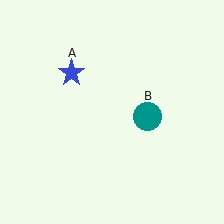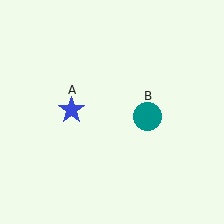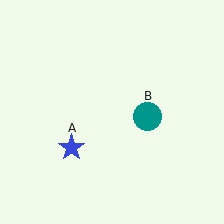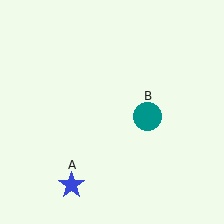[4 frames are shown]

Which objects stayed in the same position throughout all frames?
Teal circle (object B) remained stationary.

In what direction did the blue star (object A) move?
The blue star (object A) moved down.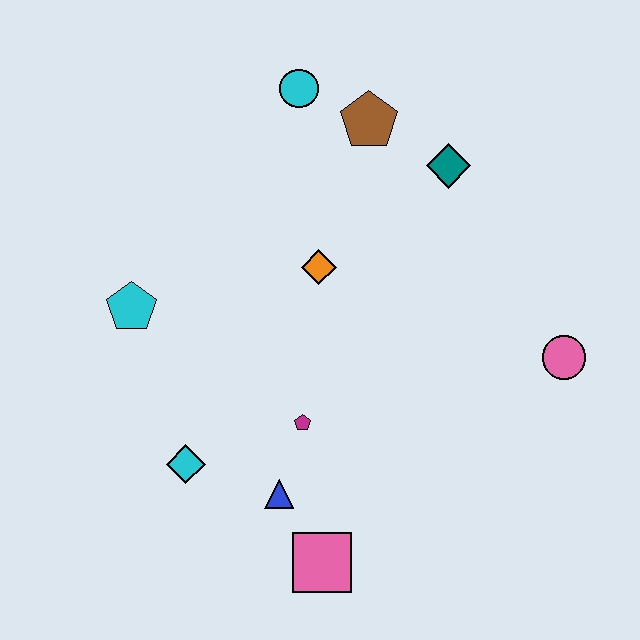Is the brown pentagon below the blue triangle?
No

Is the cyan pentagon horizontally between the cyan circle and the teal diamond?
No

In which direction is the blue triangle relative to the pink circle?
The blue triangle is to the left of the pink circle.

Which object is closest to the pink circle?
The teal diamond is closest to the pink circle.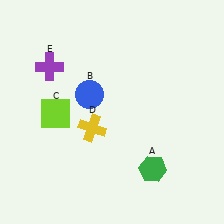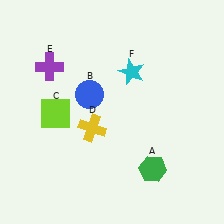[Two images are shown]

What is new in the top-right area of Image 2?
A cyan star (F) was added in the top-right area of Image 2.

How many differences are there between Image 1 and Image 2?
There is 1 difference between the two images.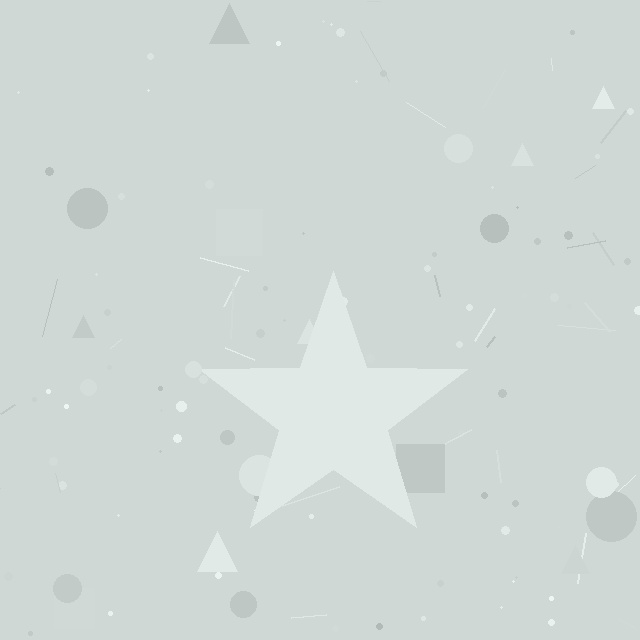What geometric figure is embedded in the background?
A star is embedded in the background.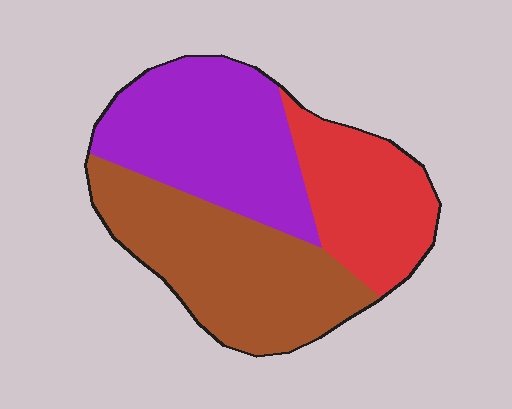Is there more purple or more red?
Purple.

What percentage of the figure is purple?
Purple takes up between a third and a half of the figure.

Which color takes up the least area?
Red, at roughly 25%.